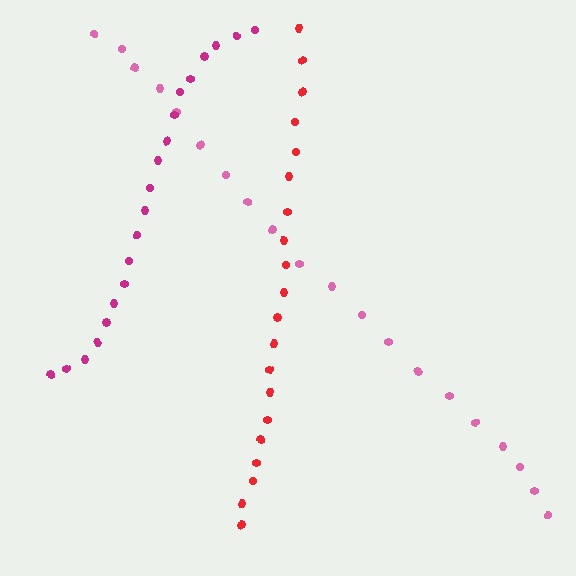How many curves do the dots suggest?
There are 3 distinct paths.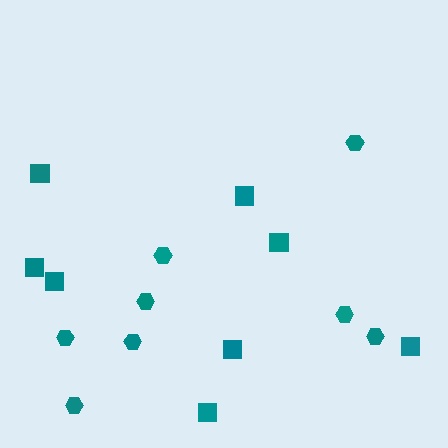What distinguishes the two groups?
There are 2 groups: one group of hexagons (8) and one group of squares (8).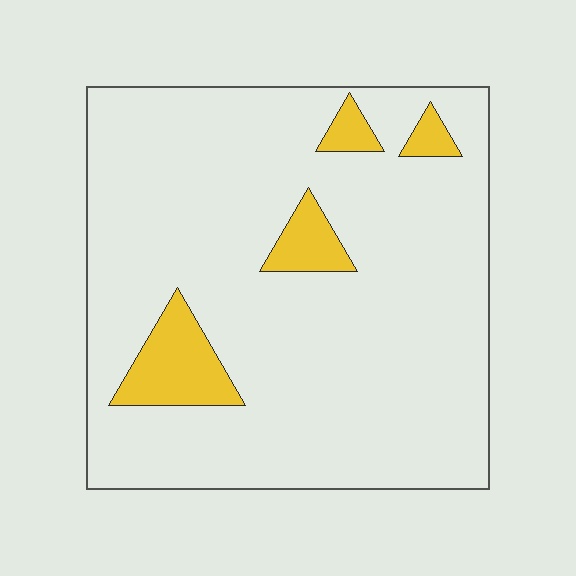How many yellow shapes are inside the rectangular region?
4.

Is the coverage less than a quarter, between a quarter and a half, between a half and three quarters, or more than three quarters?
Less than a quarter.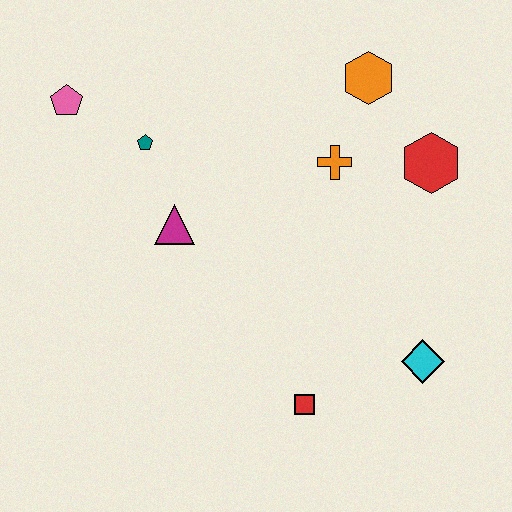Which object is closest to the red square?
The cyan diamond is closest to the red square.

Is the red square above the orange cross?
No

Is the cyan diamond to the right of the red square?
Yes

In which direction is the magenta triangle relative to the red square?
The magenta triangle is above the red square.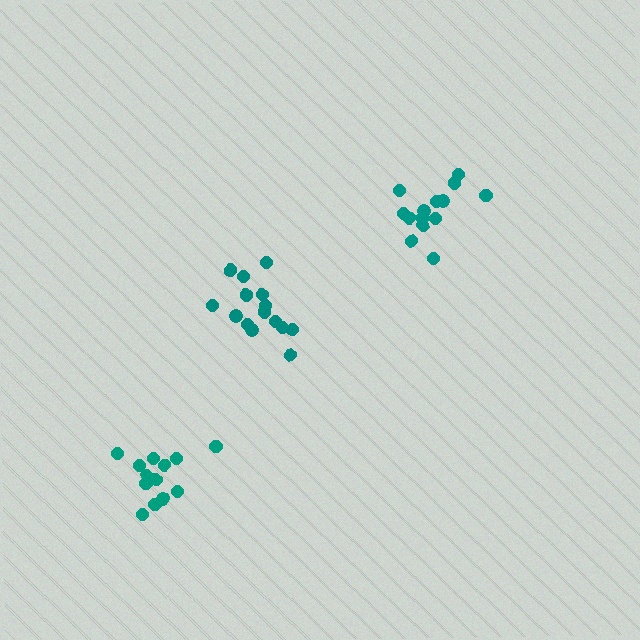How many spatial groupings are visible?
There are 3 spatial groupings.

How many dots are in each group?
Group 1: 13 dots, Group 2: 15 dots, Group 3: 14 dots (42 total).